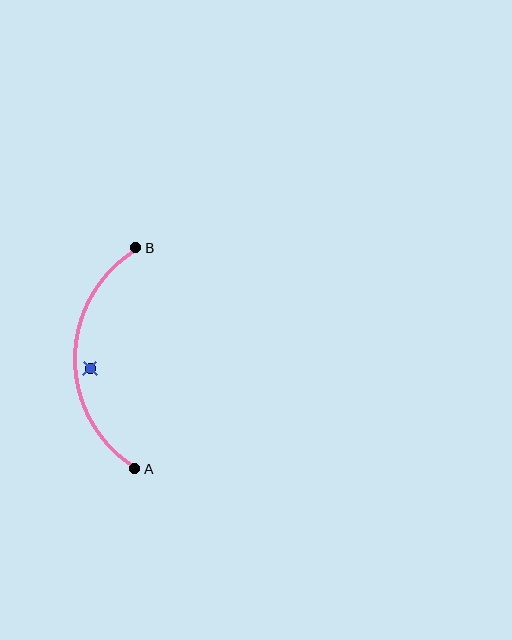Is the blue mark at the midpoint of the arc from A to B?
No — the blue mark does not lie on the arc at all. It sits slightly inside the curve.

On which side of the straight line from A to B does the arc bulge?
The arc bulges to the left of the straight line connecting A and B.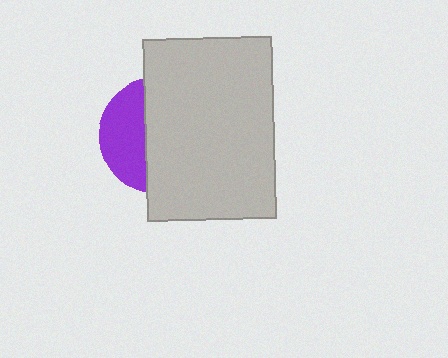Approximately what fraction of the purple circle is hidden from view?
Roughly 64% of the purple circle is hidden behind the light gray rectangle.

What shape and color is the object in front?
The object in front is a light gray rectangle.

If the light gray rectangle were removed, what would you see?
You would see the complete purple circle.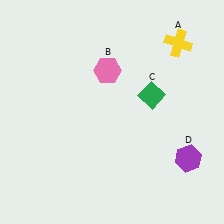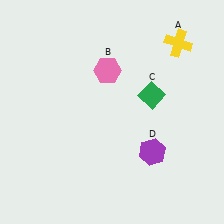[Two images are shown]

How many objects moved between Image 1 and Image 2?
1 object moved between the two images.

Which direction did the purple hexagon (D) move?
The purple hexagon (D) moved left.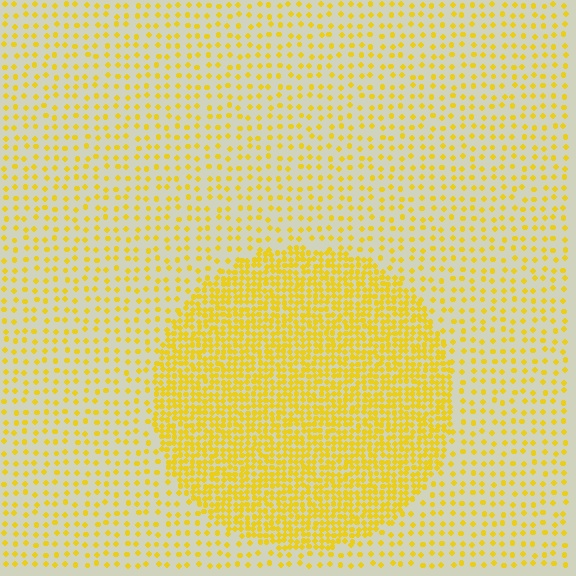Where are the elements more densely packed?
The elements are more densely packed inside the circle boundary.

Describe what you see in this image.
The image contains small yellow elements arranged at two different densities. A circle-shaped region is visible where the elements are more densely packed than the surrounding area.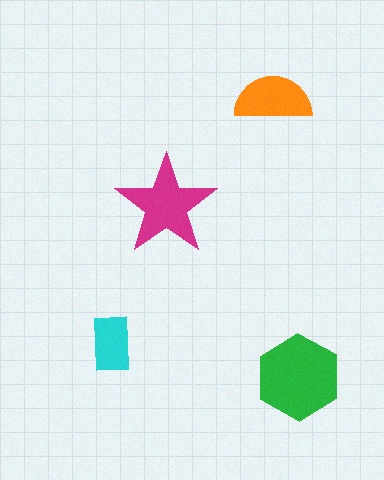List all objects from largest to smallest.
The green hexagon, the magenta star, the orange semicircle, the cyan rectangle.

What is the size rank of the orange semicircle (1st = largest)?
3rd.